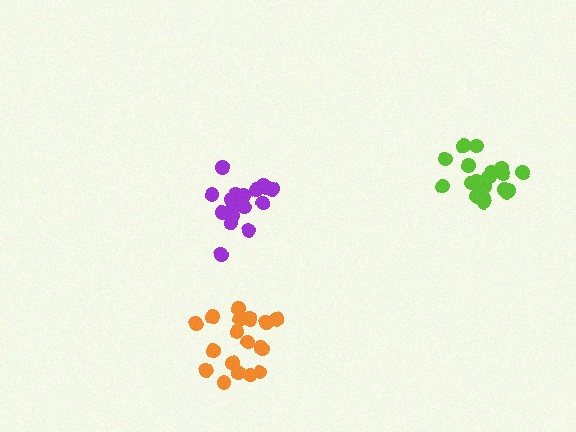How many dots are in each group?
Group 1: 21 dots, Group 2: 17 dots, Group 3: 19 dots (57 total).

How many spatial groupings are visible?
There are 3 spatial groupings.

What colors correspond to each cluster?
The clusters are colored: lime, purple, orange.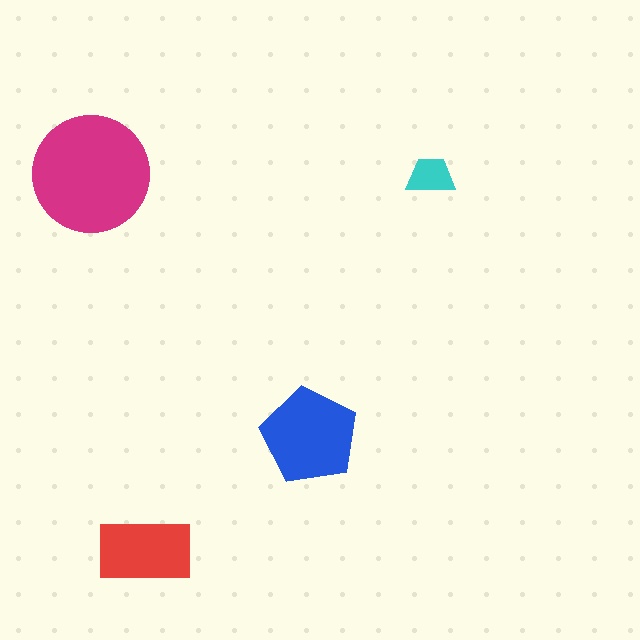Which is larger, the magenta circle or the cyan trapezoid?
The magenta circle.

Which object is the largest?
The magenta circle.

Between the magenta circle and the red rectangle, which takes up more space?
The magenta circle.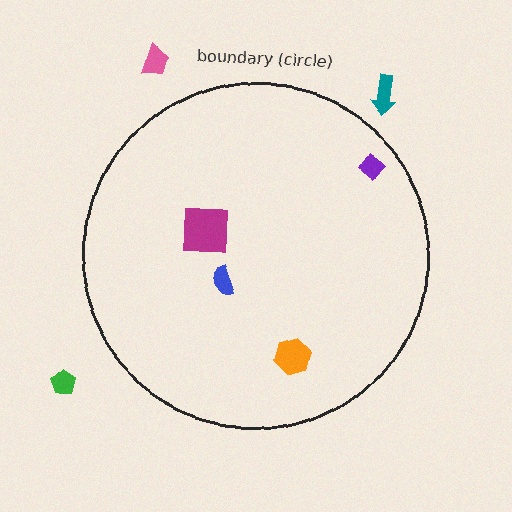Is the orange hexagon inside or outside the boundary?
Inside.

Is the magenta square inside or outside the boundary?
Inside.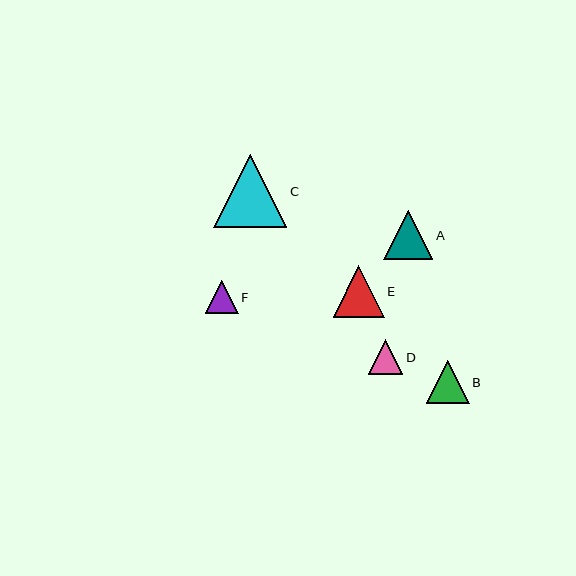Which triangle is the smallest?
Triangle F is the smallest with a size of approximately 33 pixels.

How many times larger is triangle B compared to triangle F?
Triangle B is approximately 1.3 times the size of triangle F.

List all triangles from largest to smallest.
From largest to smallest: C, E, A, B, D, F.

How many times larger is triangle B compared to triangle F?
Triangle B is approximately 1.3 times the size of triangle F.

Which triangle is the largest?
Triangle C is the largest with a size of approximately 73 pixels.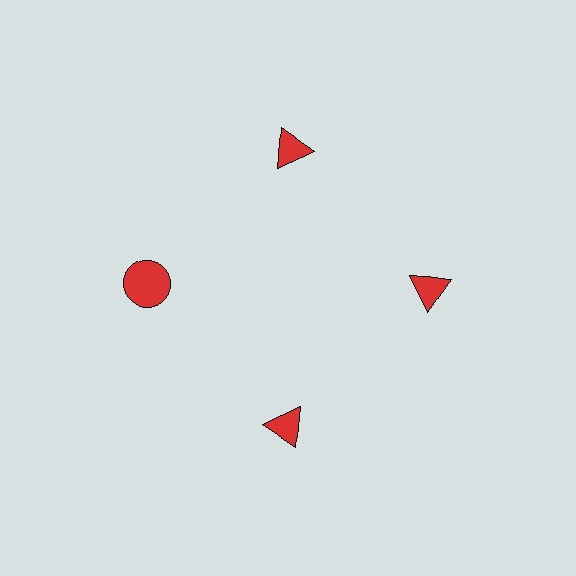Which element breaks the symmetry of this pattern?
The red circle at roughly the 9 o'clock position breaks the symmetry. All other shapes are red triangles.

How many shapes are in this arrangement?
There are 4 shapes arranged in a ring pattern.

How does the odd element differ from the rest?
It has a different shape: circle instead of triangle.